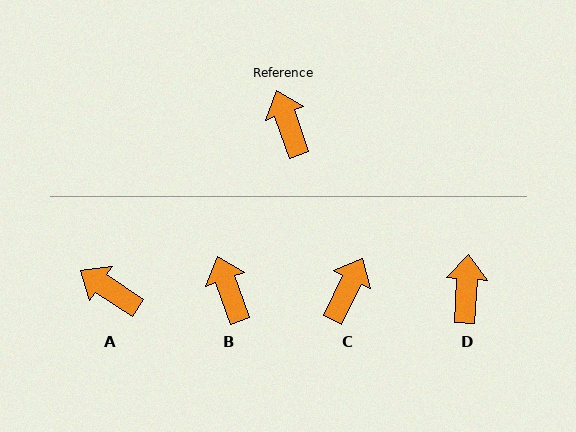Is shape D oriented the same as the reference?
No, it is off by about 23 degrees.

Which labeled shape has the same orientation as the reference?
B.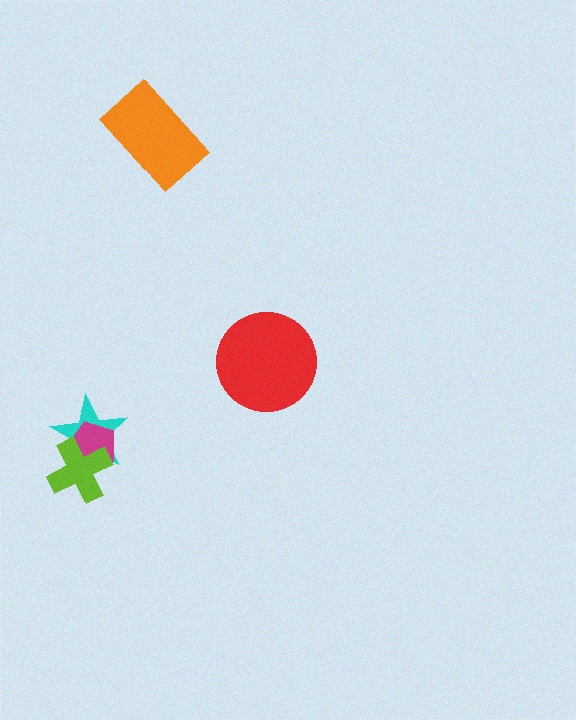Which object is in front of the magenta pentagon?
The lime cross is in front of the magenta pentagon.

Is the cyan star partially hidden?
Yes, it is partially covered by another shape.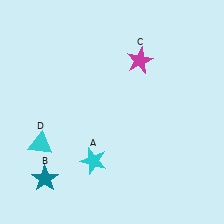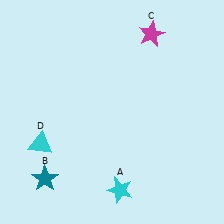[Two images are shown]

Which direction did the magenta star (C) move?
The magenta star (C) moved up.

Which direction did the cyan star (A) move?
The cyan star (A) moved down.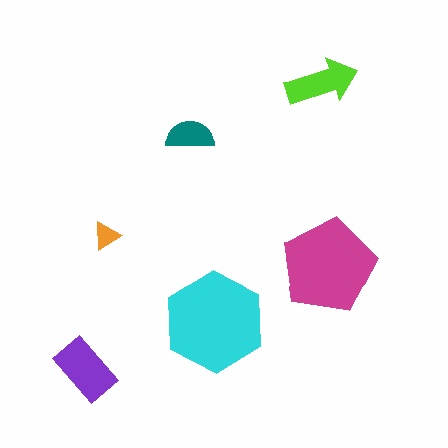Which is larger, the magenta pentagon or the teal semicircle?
The magenta pentagon.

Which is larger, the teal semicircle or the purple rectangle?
The purple rectangle.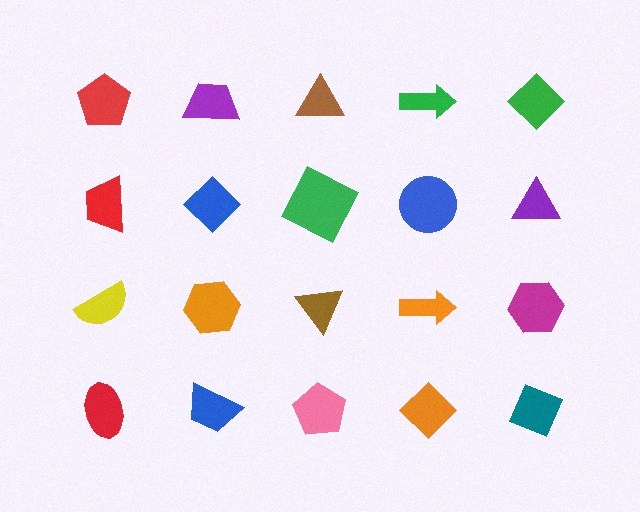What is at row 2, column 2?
A blue diamond.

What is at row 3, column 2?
An orange hexagon.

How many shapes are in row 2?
5 shapes.